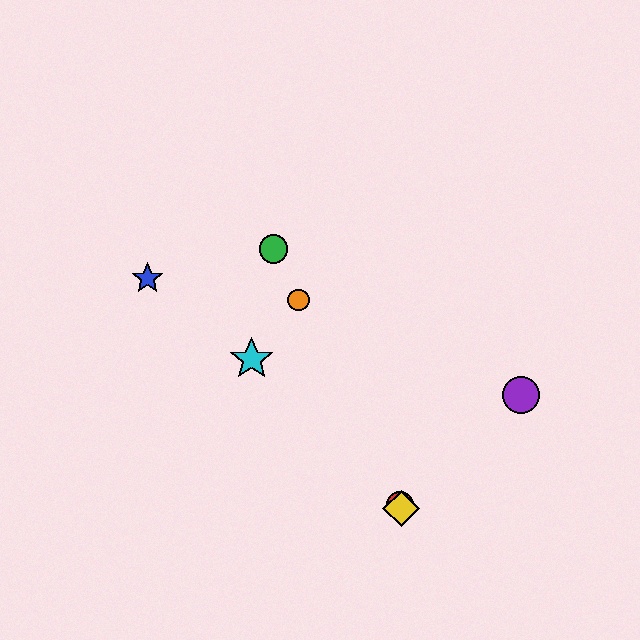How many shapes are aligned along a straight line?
4 shapes (the red circle, the green circle, the yellow diamond, the orange circle) are aligned along a straight line.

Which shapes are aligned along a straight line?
The red circle, the green circle, the yellow diamond, the orange circle are aligned along a straight line.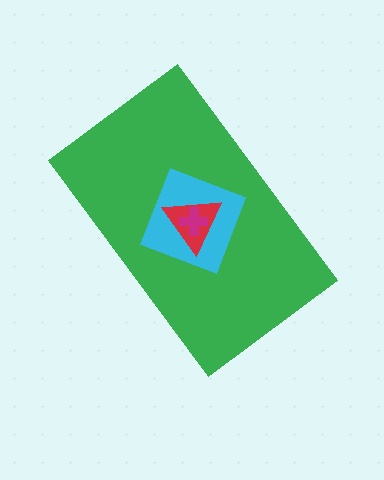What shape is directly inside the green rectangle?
The cyan square.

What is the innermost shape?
The magenta cross.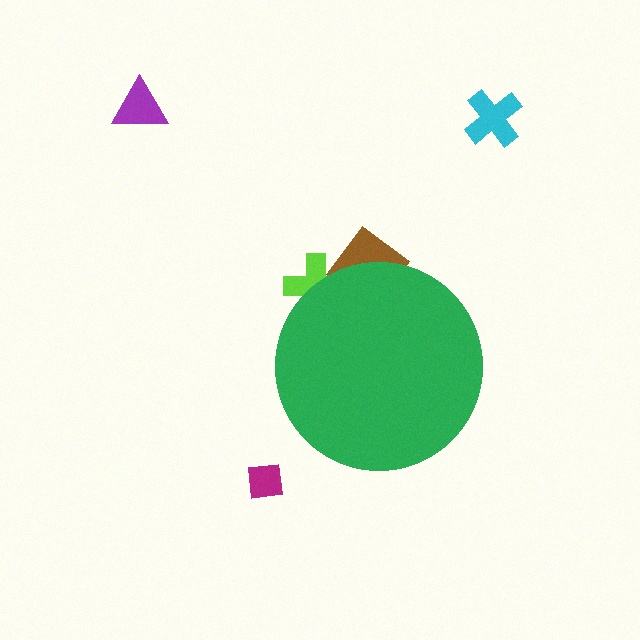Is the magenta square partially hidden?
No, the magenta square is fully visible.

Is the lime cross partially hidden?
Yes, the lime cross is partially hidden behind the green circle.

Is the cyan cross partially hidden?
No, the cyan cross is fully visible.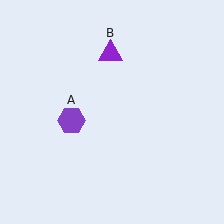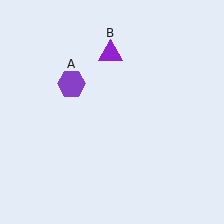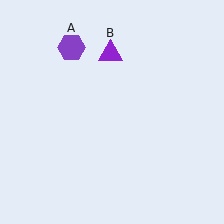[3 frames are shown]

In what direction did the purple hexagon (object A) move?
The purple hexagon (object A) moved up.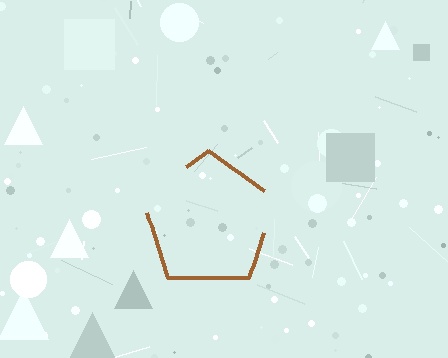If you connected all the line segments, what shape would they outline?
They would outline a pentagon.